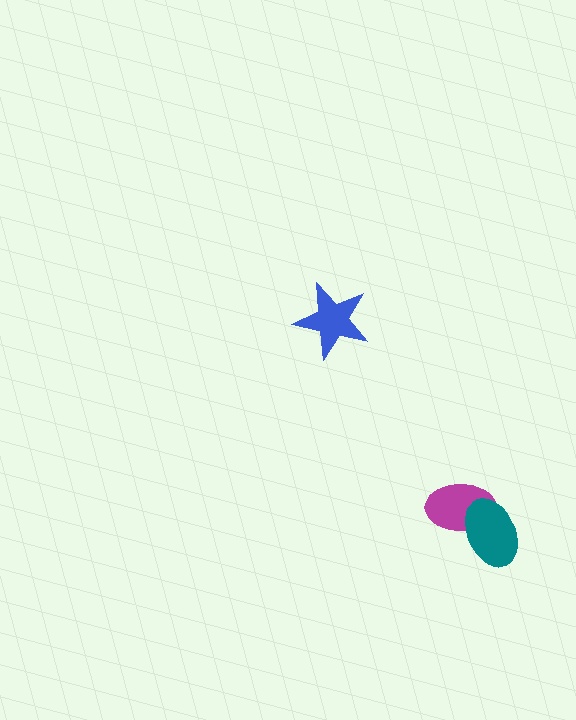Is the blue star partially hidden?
No, no other shape covers it.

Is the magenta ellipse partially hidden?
Yes, it is partially covered by another shape.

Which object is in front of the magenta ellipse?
The teal ellipse is in front of the magenta ellipse.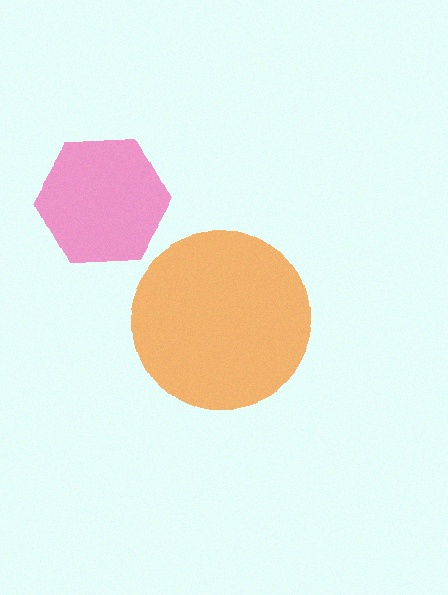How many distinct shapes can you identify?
There are 2 distinct shapes: a pink hexagon, an orange circle.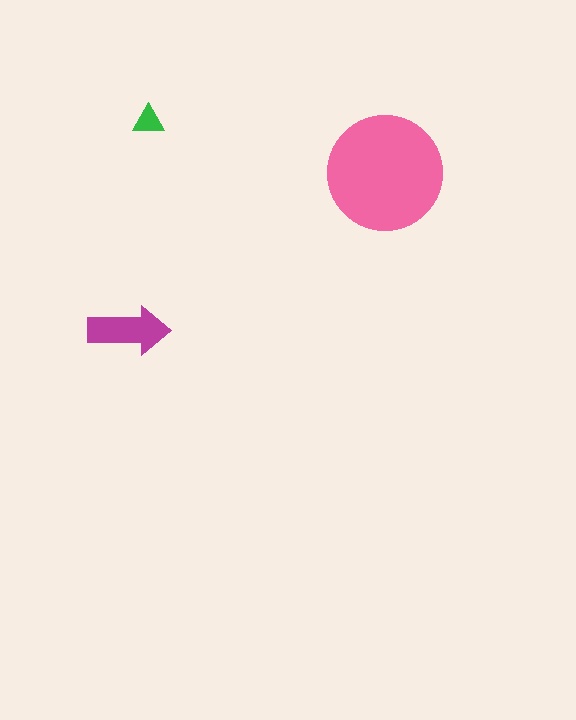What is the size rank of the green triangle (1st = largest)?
3rd.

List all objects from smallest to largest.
The green triangle, the magenta arrow, the pink circle.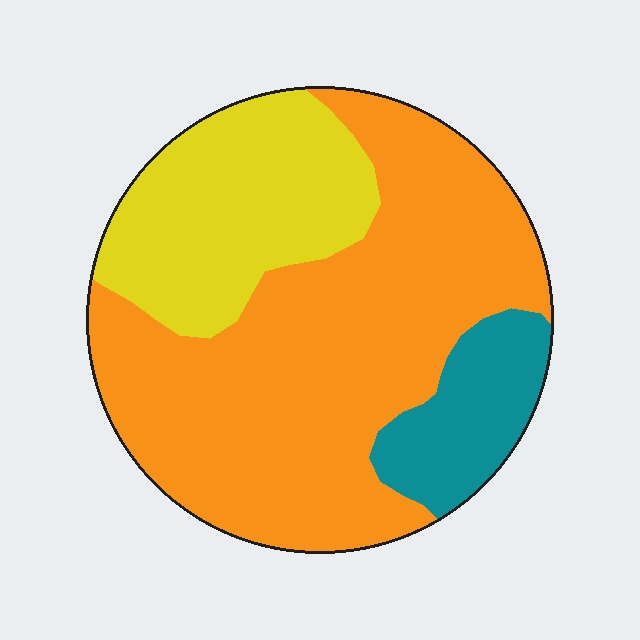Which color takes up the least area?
Teal, at roughly 10%.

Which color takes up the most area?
Orange, at roughly 60%.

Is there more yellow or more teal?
Yellow.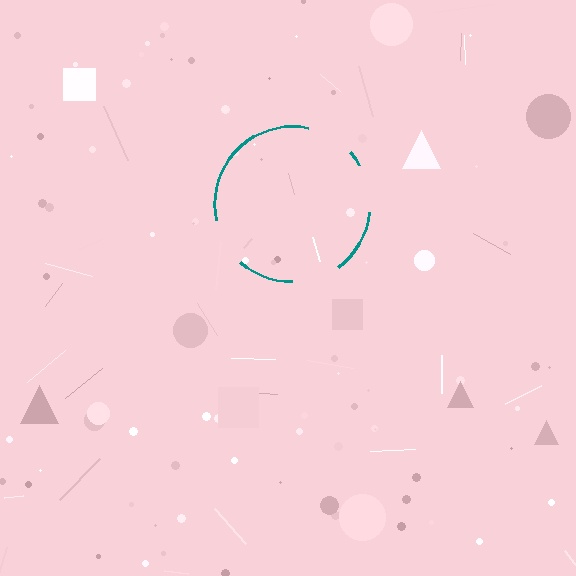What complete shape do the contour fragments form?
The contour fragments form a circle.